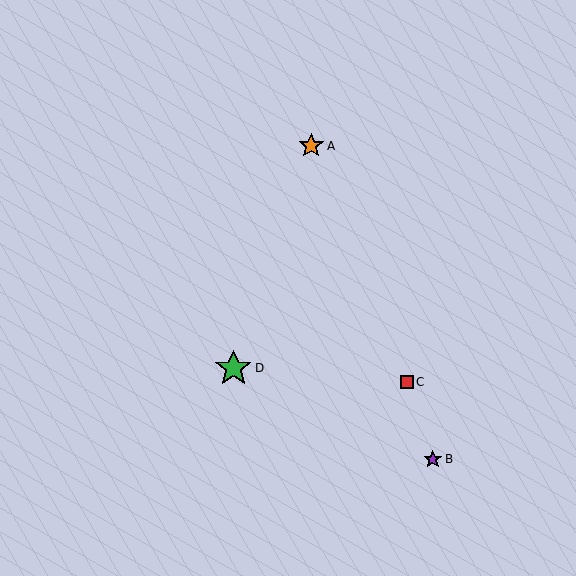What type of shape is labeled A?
Shape A is an orange star.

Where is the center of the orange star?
The center of the orange star is at (311, 146).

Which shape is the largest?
The green star (labeled D) is the largest.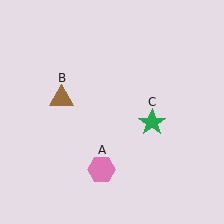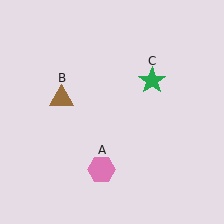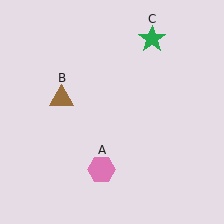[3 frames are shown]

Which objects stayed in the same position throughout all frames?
Pink hexagon (object A) and brown triangle (object B) remained stationary.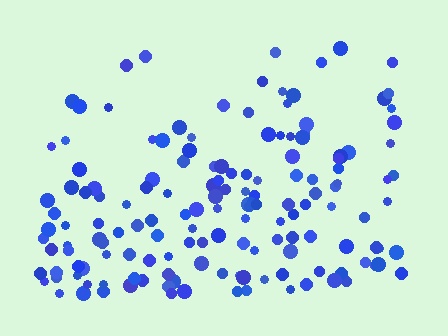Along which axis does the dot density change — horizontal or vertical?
Vertical.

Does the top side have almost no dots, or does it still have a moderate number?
Still a moderate number, just noticeably fewer than the bottom.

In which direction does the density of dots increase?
From top to bottom, with the bottom side densest.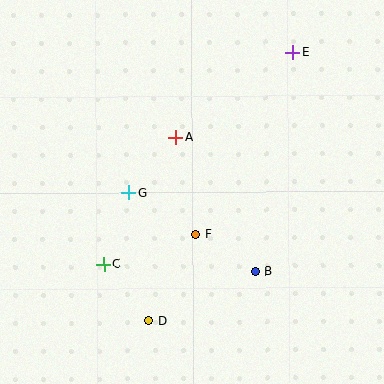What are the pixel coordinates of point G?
Point G is at (129, 193).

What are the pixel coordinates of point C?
Point C is at (104, 264).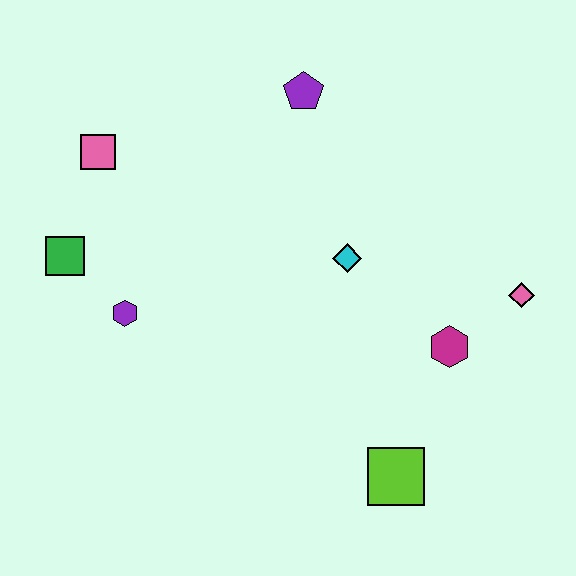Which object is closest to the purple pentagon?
The cyan diamond is closest to the purple pentagon.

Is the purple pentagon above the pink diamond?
Yes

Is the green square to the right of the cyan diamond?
No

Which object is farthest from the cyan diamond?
The green square is farthest from the cyan diamond.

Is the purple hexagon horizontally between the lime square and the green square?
Yes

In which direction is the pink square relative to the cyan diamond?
The pink square is to the left of the cyan diamond.